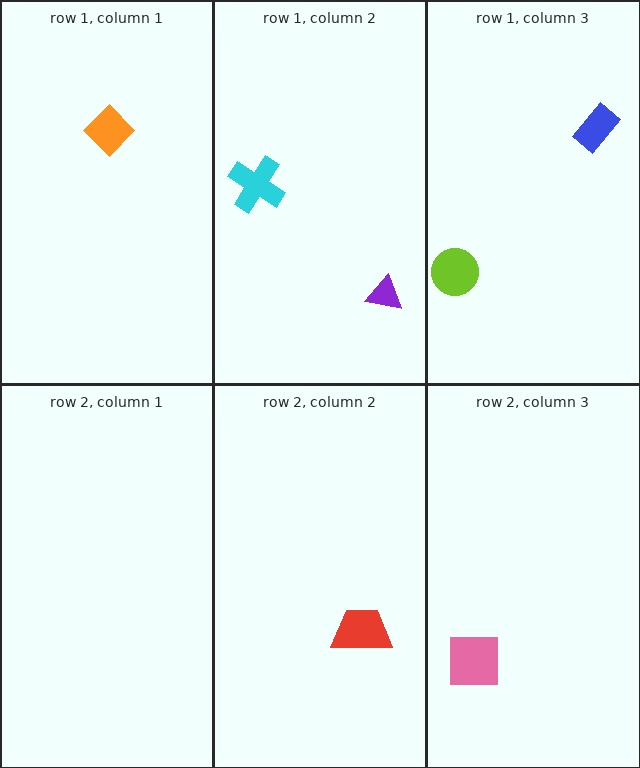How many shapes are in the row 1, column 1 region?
1.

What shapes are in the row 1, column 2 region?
The purple triangle, the cyan cross.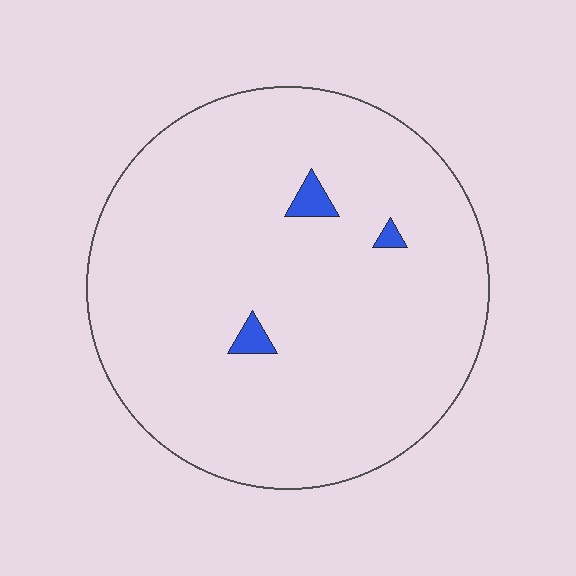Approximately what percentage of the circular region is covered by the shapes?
Approximately 0%.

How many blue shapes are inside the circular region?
3.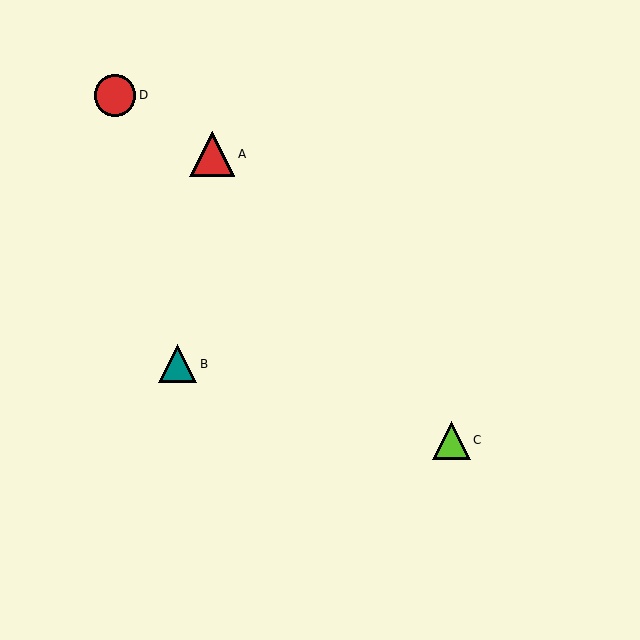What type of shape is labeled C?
Shape C is a lime triangle.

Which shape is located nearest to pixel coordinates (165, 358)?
The teal triangle (labeled B) at (178, 364) is nearest to that location.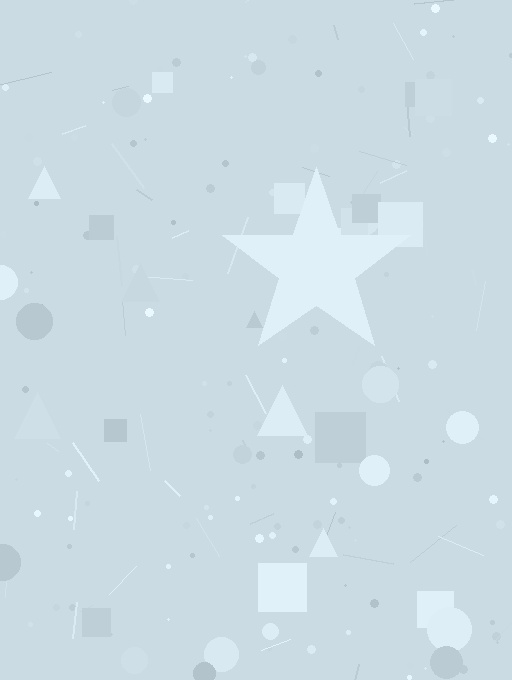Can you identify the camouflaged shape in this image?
The camouflaged shape is a star.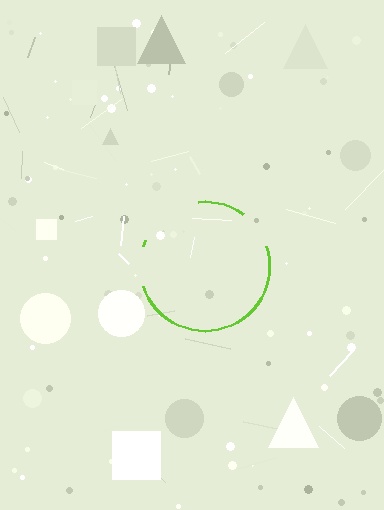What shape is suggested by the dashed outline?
The dashed outline suggests a circle.